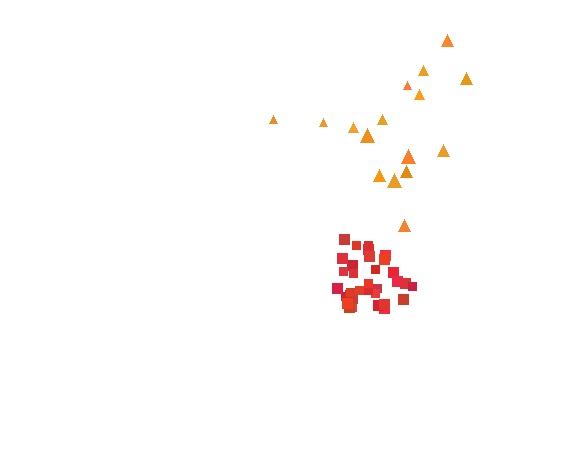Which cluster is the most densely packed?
Red.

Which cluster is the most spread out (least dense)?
Orange.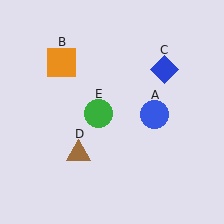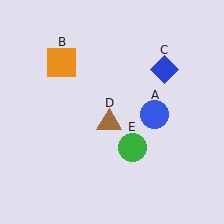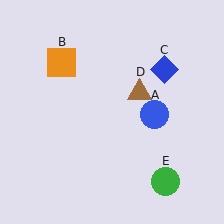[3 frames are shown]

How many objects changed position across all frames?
2 objects changed position: brown triangle (object D), green circle (object E).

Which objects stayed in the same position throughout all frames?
Blue circle (object A) and orange square (object B) and blue diamond (object C) remained stationary.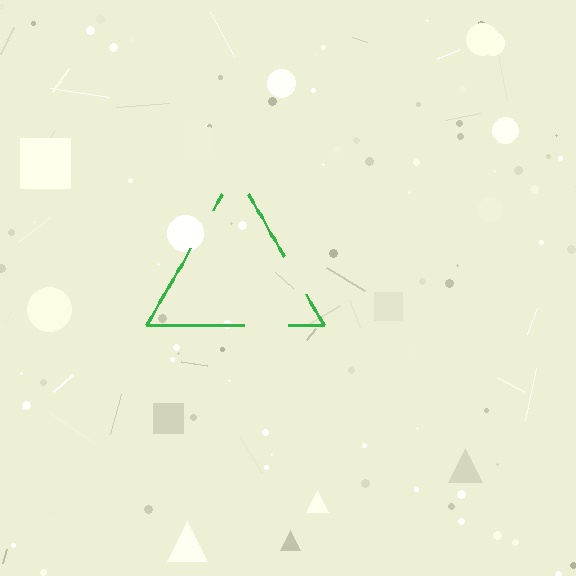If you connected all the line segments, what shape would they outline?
They would outline a triangle.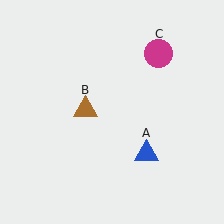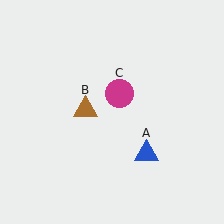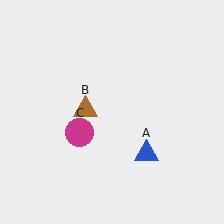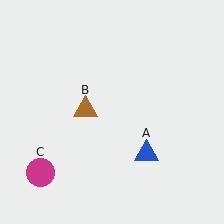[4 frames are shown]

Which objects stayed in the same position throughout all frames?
Blue triangle (object A) and brown triangle (object B) remained stationary.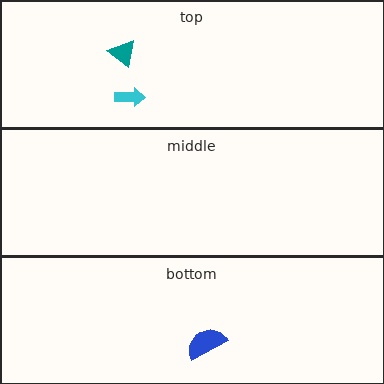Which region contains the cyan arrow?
The top region.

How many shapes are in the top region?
2.